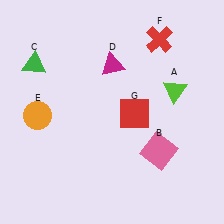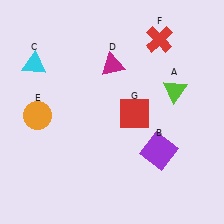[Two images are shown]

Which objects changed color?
B changed from pink to purple. C changed from green to cyan.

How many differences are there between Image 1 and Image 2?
There are 2 differences between the two images.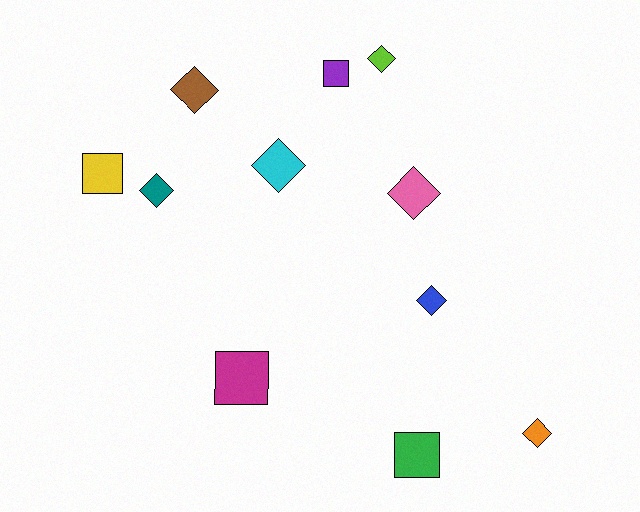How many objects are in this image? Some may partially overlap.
There are 11 objects.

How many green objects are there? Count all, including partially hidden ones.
There is 1 green object.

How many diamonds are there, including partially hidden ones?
There are 7 diamonds.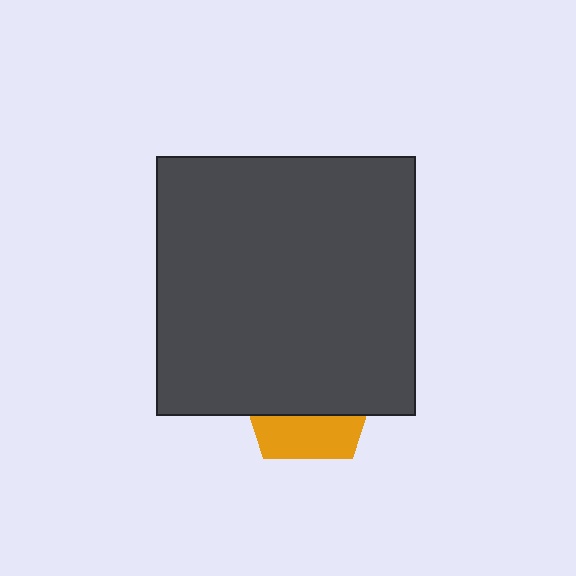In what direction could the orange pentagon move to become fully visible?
The orange pentagon could move down. That would shift it out from behind the dark gray square entirely.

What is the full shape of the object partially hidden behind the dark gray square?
The partially hidden object is an orange pentagon.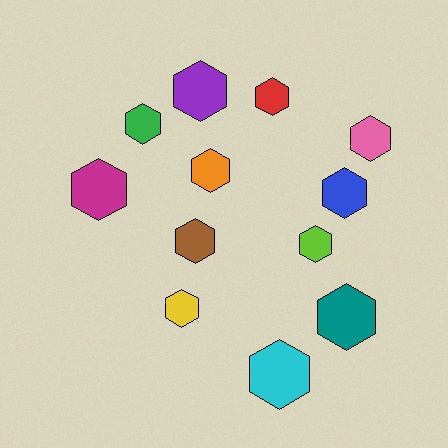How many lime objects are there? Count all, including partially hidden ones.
There is 1 lime object.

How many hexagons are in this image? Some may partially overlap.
There are 12 hexagons.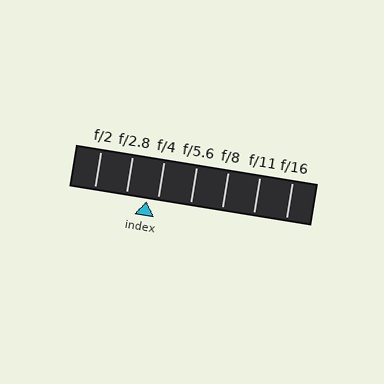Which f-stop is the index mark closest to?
The index mark is closest to f/4.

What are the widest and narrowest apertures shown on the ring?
The widest aperture shown is f/2 and the narrowest is f/16.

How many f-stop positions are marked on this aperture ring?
There are 7 f-stop positions marked.